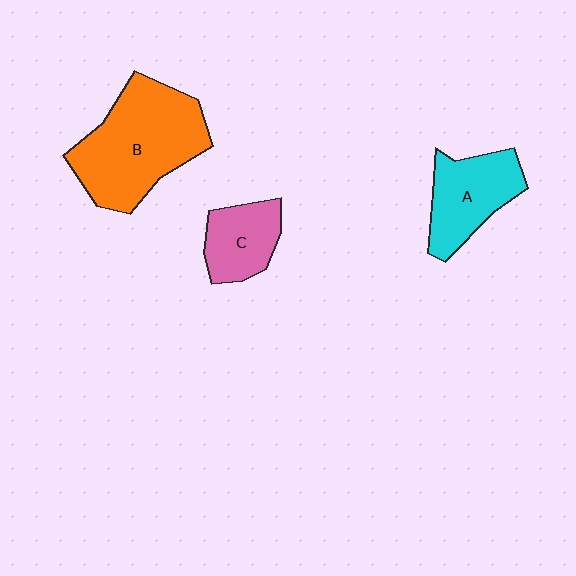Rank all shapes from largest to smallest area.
From largest to smallest: B (orange), A (cyan), C (pink).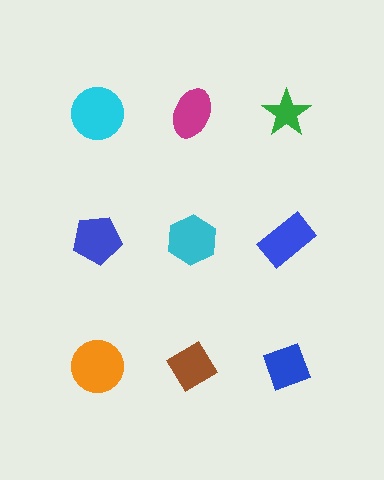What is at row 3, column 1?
An orange circle.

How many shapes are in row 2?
3 shapes.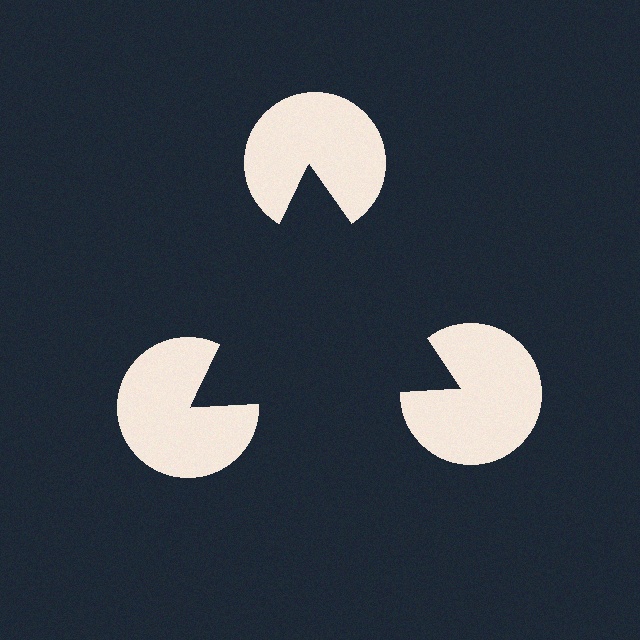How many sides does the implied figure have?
3 sides.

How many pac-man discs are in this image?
There are 3 — one at each vertex of the illusory triangle.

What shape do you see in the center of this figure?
An illusory triangle — its edges are inferred from the aligned wedge cuts in the pac-man discs, not physically drawn.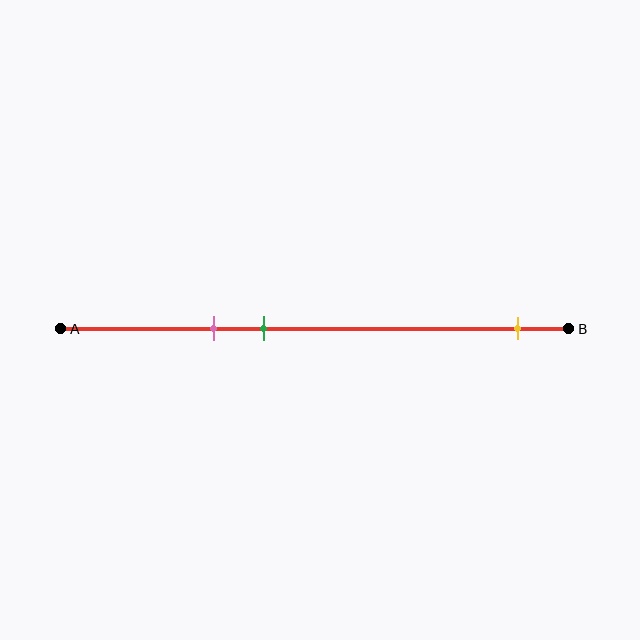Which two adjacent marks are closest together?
The pink and green marks are the closest adjacent pair.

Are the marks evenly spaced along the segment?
No, the marks are not evenly spaced.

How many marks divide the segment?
There are 3 marks dividing the segment.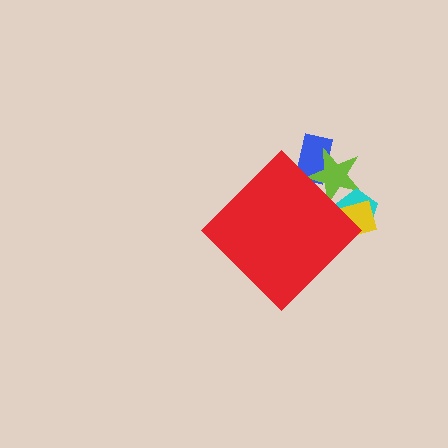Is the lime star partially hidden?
Yes, the lime star is partially hidden behind the red diamond.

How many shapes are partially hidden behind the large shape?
4 shapes are partially hidden.